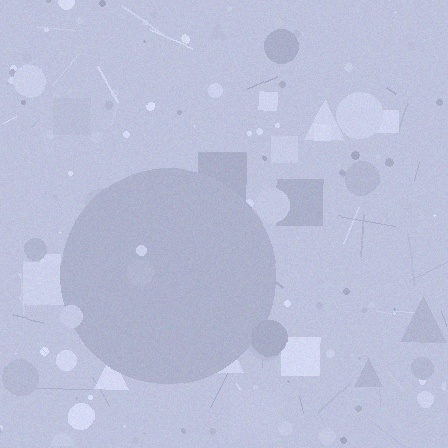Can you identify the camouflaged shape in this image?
The camouflaged shape is a circle.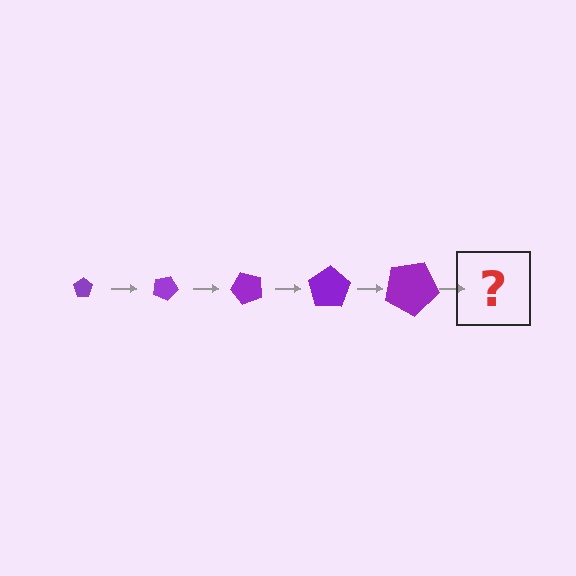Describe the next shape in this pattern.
It should be a pentagon, larger than the previous one and rotated 125 degrees from the start.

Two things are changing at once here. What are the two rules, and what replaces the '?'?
The two rules are that the pentagon grows larger each step and it rotates 25 degrees each step. The '?' should be a pentagon, larger than the previous one and rotated 125 degrees from the start.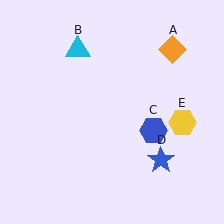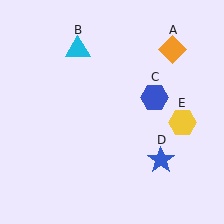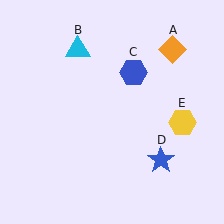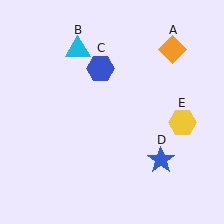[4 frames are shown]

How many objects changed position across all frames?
1 object changed position: blue hexagon (object C).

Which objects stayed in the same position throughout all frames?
Orange diamond (object A) and cyan triangle (object B) and blue star (object D) and yellow hexagon (object E) remained stationary.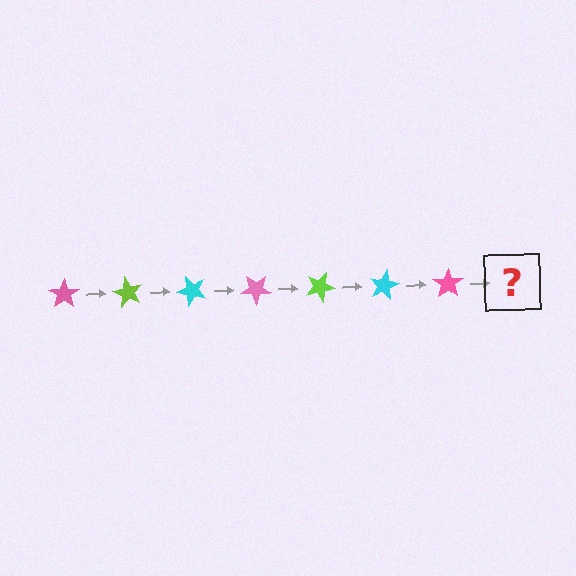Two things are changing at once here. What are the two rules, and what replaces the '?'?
The two rules are that it rotates 60 degrees each step and the color cycles through pink, lime, and cyan. The '?' should be a lime star, rotated 420 degrees from the start.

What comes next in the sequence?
The next element should be a lime star, rotated 420 degrees from the start.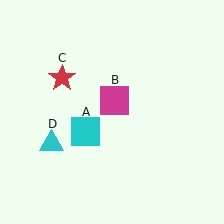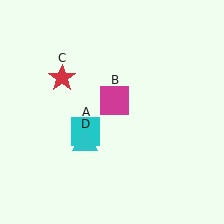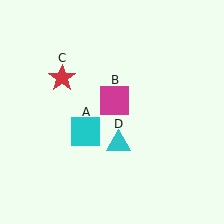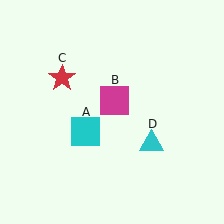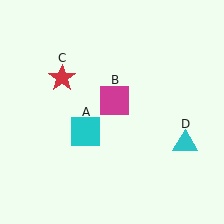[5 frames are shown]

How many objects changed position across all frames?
1 object changed position: cyan triangle (object D).